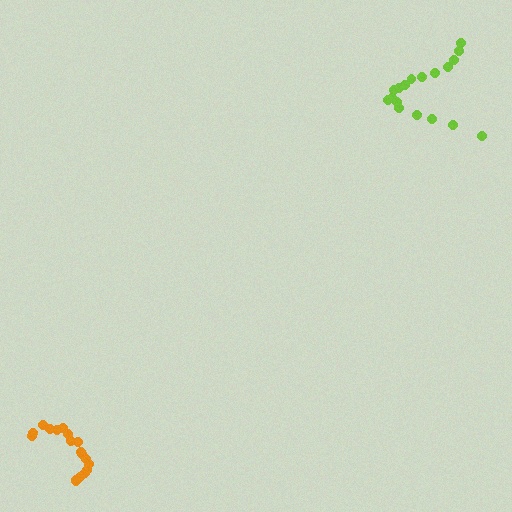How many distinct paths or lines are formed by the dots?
There are 2 distinct paths.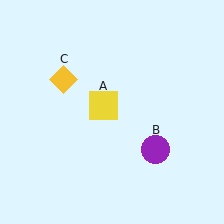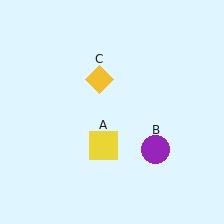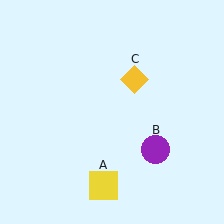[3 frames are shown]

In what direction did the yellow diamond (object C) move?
The yellow diamond (object C) moved right.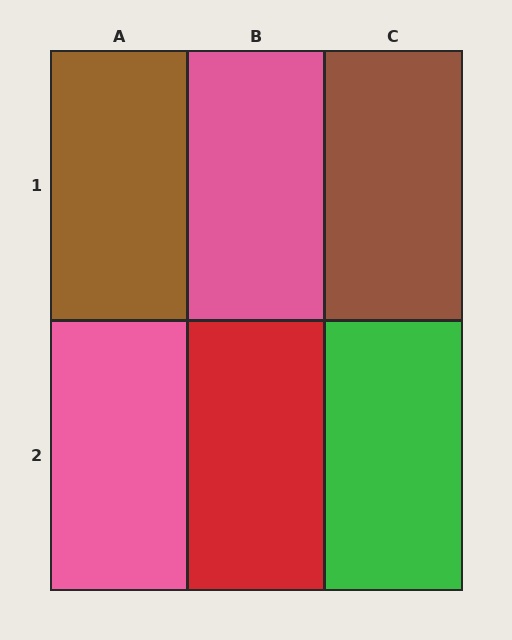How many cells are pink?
2 cells are pink.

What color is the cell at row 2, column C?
Green.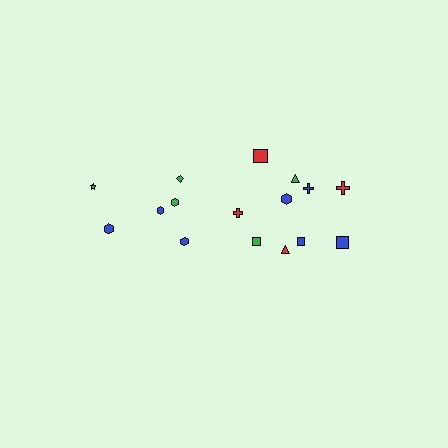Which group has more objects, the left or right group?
The right group.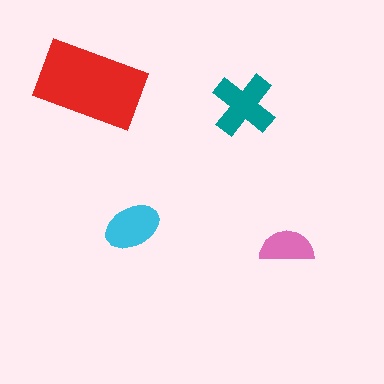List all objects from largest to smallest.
The red rectangle, the teal cross, the cyan ellipse, the pink semicircle.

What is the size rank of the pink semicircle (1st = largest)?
4th.